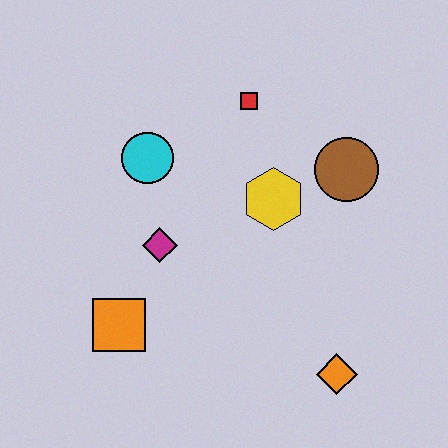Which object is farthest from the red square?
The orange diamond is farthest from the red square.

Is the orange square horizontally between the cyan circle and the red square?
No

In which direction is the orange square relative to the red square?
The orange square is below the red square.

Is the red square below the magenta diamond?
No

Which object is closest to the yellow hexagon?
The brown circle is closest to the yellow hexagon.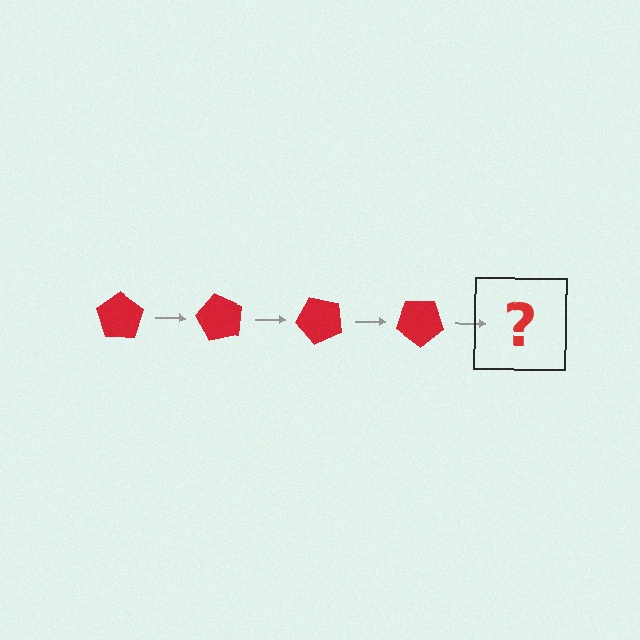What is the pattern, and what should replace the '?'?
The pattern is that the pentagon rotates 60 degrees each step. The '?' should be a red pentagon rotated 240 degrees.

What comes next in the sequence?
The next element should be a red pentagon rotated 240 degrees.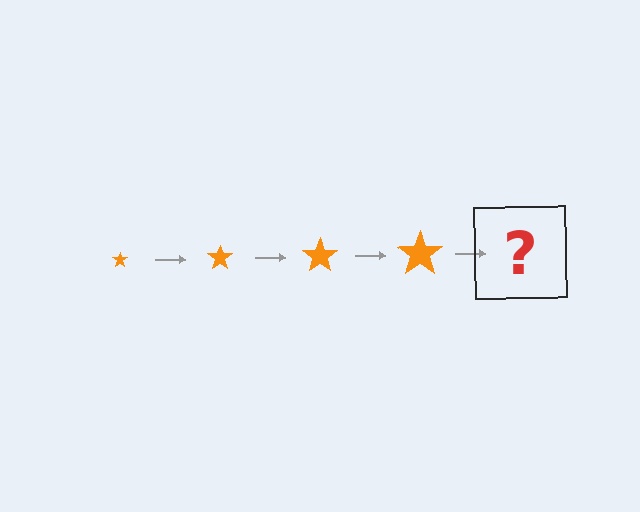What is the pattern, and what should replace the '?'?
The pattern is that the star gets progressively larger each step. The '?' should be an orange star, larger than the previous one.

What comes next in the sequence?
The next element should be an orange star, larger than the previous one.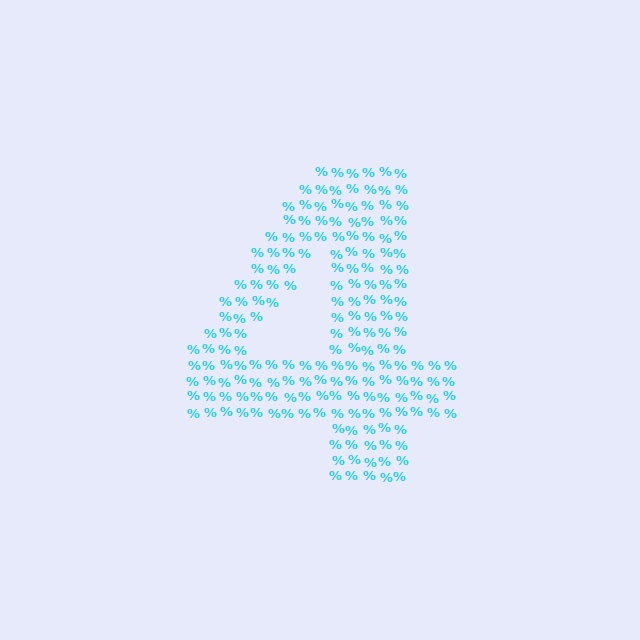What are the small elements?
The small elements are percent signs.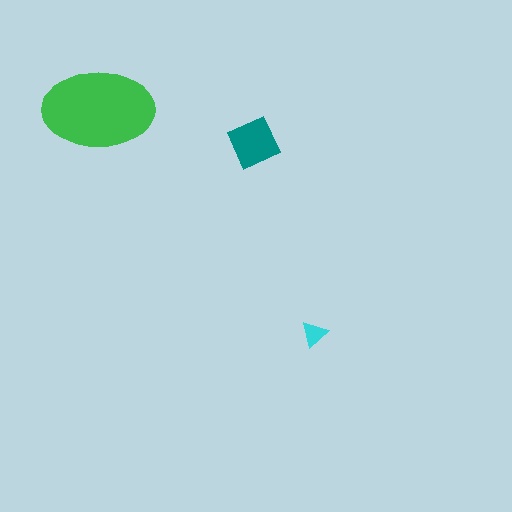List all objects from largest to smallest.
The green ellipse, the teal diamond, the cyan triangle.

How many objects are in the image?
There are 3 objects in the image.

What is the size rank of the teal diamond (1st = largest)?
2nd.